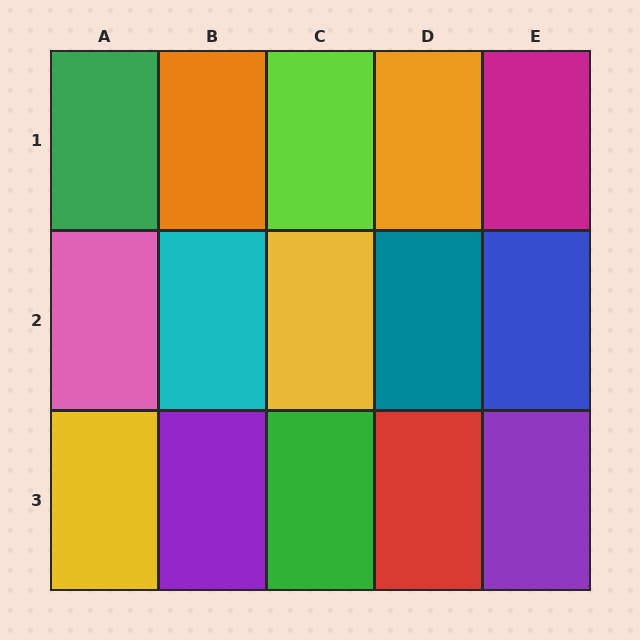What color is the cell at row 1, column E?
Magenta.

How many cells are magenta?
1 cell is magenta.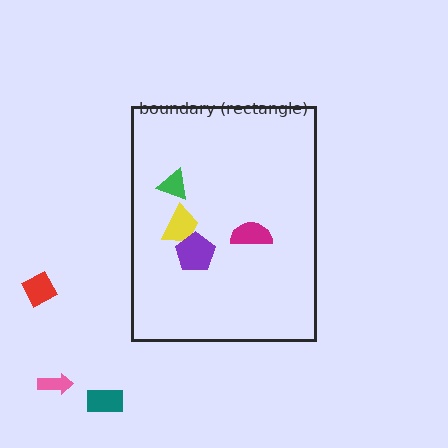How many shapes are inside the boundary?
4 inside, 3 outside.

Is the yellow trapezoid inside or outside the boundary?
Inside.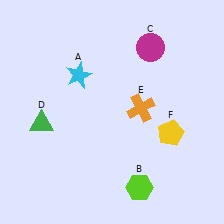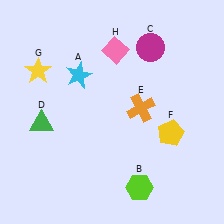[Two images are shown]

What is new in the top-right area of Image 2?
A pink diamond (H) was added in the top-right area of Image 2.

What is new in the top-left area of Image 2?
A yellow star (G) was added in the top-left area of Image 2.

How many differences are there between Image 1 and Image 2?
There are 2 differences between the two images.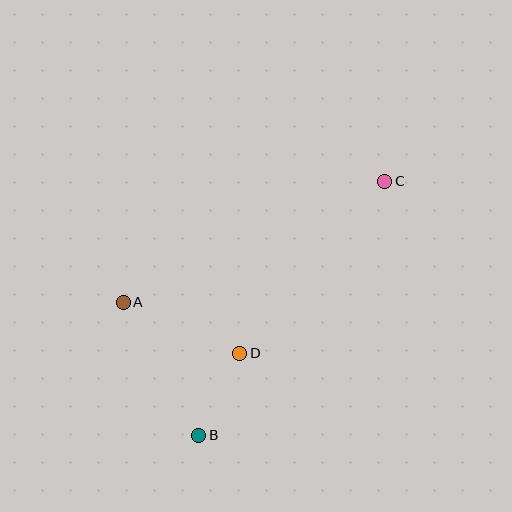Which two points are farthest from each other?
Points B and C are farthest from each other.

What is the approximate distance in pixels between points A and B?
The distance between A and B is approximately 153 pixels.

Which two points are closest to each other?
Points B and D are closest to each other.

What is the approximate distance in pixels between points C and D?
The distance between C and D is approximately 225 pixels.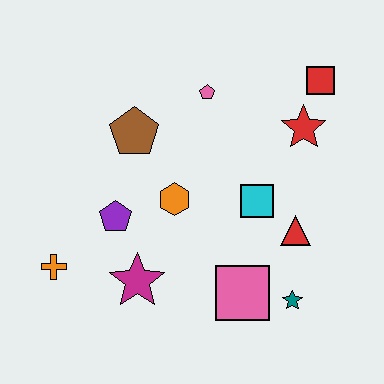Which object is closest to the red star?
The red square is closest to the red star.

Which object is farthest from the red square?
The orange cross is farthest from the red square.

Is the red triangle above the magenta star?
Yes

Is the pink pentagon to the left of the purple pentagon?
No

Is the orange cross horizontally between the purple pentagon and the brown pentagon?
No